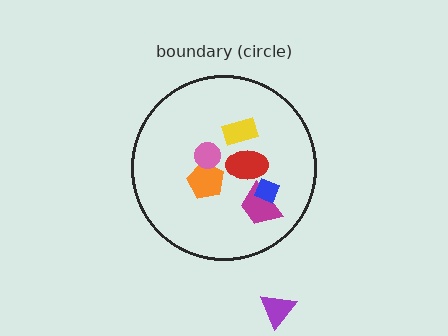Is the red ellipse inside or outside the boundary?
Inside.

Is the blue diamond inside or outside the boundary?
Inside.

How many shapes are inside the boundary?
6 inside, 1 outside.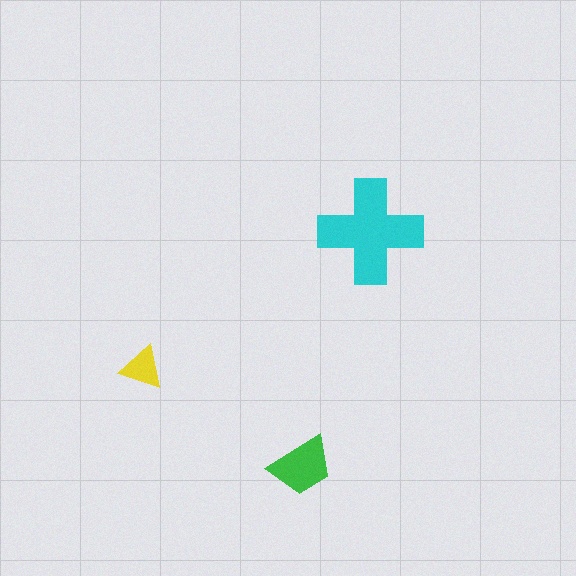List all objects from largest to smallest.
The cyan cross, the green trapezoid, the yellow triangle.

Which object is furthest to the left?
The yellow triangle is leftmost.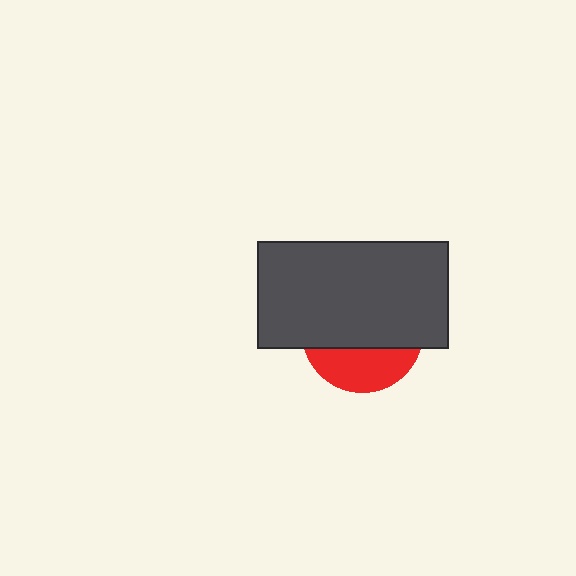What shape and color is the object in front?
The object in front is a dark gray rectangle.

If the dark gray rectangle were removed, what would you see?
You would see the complete red circle.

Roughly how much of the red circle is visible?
A small part of it is visible (roughly 32%).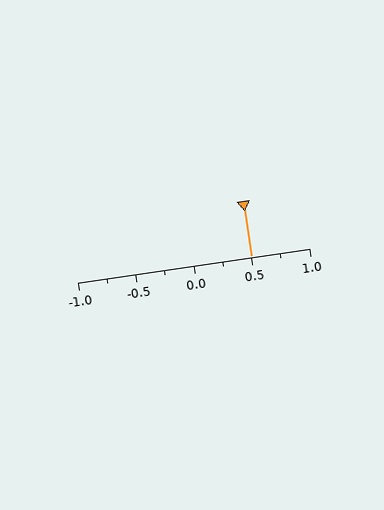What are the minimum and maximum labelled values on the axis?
The axis runs from -1.0 to 1.0.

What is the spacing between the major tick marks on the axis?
The major ticks are spaced 0.5 apart.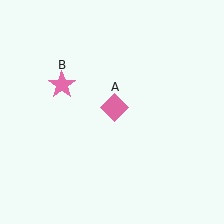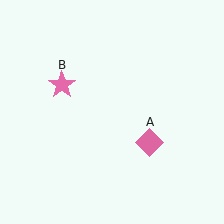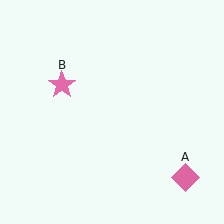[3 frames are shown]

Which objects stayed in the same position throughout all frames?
Pink star (object B) remained stationary.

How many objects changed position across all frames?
1 object changed position: pink diamond (object A).